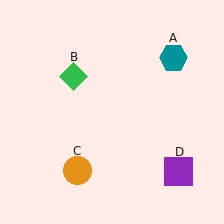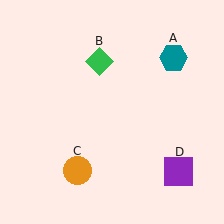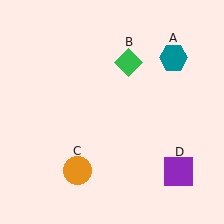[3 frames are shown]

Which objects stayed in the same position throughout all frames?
Teal hexagon (object A) and orange circle (object C) and purple square (object D) remained stationary.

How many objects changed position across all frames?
1 object changed position: green diamond (object B).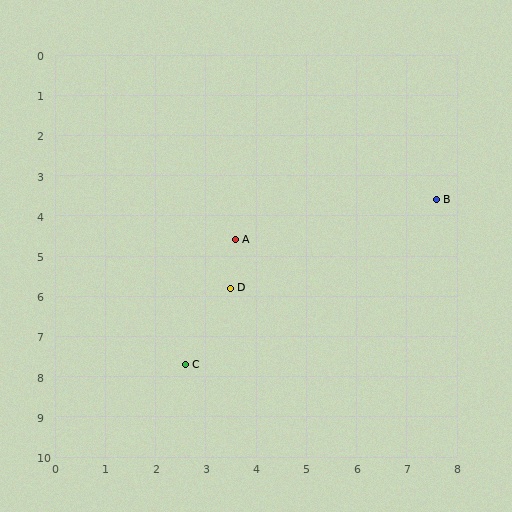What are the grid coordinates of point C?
Point C is at approximately (2.6, 7.7).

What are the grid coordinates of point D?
Point D is at approximately (3.5, 5.8).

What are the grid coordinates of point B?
Point B is at approximately (7.6, 3.6).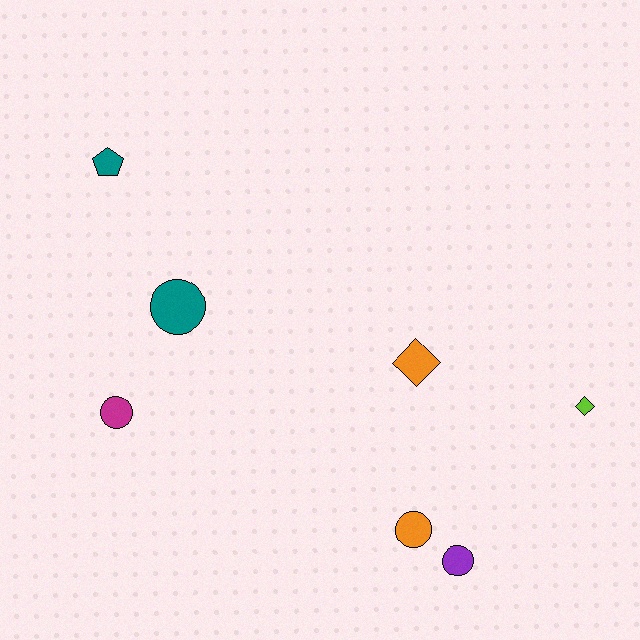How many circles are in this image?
There are 4 circles.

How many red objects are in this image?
There are no red objects.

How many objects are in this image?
There are 7 objects.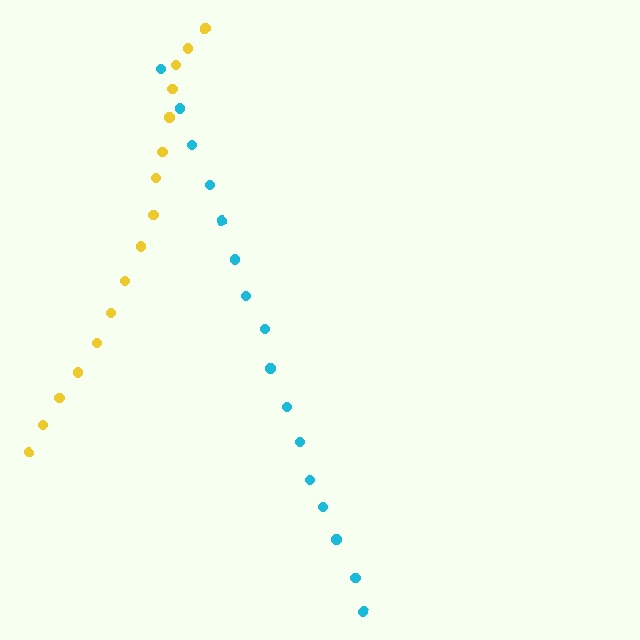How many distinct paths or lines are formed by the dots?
There are 2 distinct paths.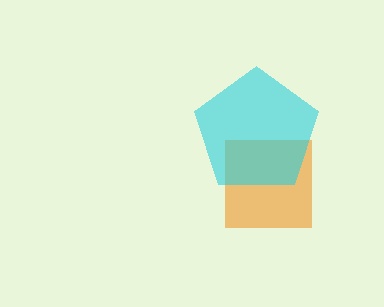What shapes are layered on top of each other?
The layered shapes are: an orange square, a cyan pentagon.